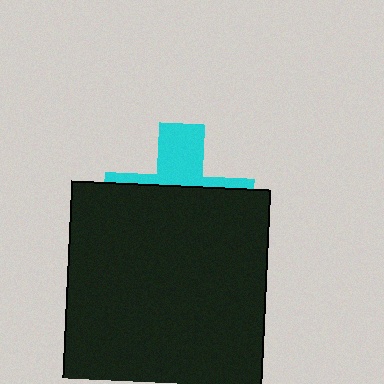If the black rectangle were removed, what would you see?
You would see the complete cyan cross.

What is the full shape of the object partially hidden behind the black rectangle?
The partially hidden object is a cyan cross.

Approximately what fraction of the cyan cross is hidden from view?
Roughly 67% of the cyan cross is hidden behind the black rectangle.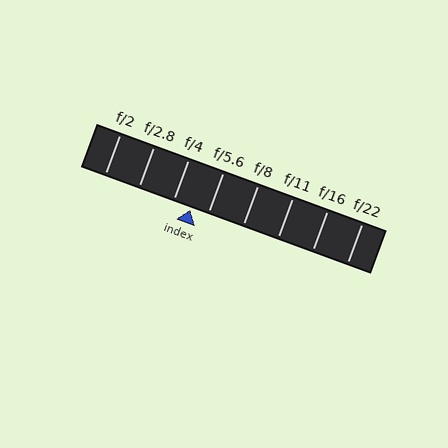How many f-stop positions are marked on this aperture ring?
There are 8 f-stop positions marked.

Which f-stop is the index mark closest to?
The index mark is closest to f/5.6.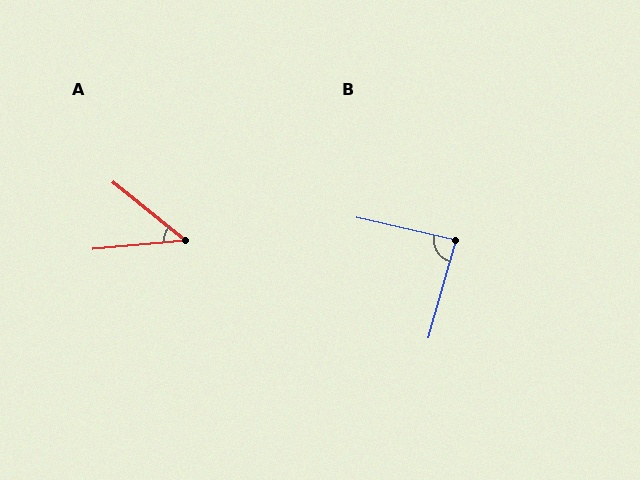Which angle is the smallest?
A, at approximately 44 degrees.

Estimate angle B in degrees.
Approximately 87 degrees.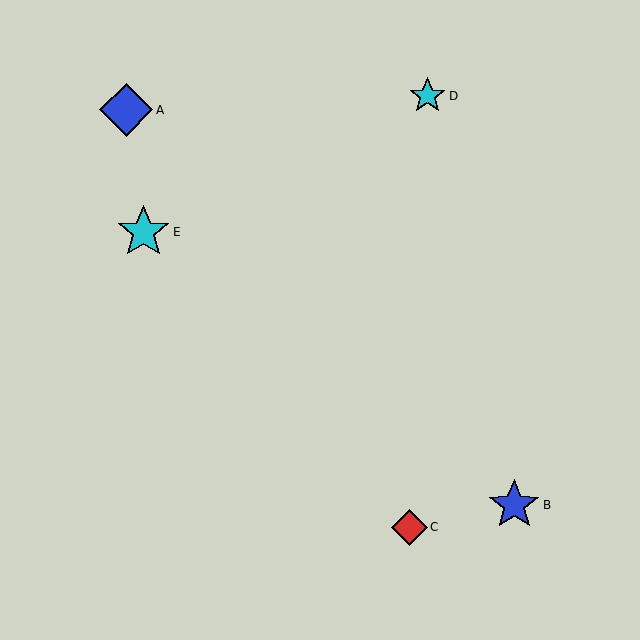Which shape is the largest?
The cyan star (labeled E) is the largest.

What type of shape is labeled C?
Shape C is a red diamond.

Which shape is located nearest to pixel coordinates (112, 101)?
The blue diamond (labeled A) at (126, 110) is nearest to that location.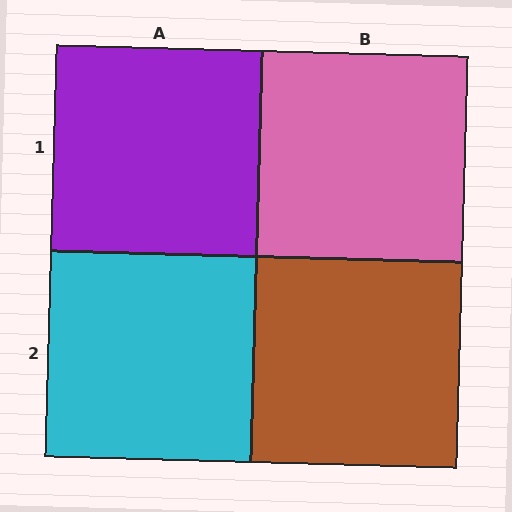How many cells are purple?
1 cell is purple.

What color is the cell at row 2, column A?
Cyan.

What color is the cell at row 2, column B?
Brown.